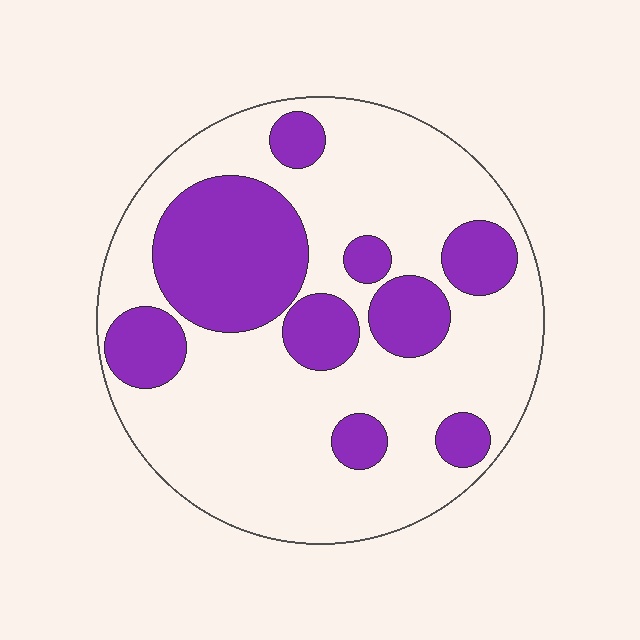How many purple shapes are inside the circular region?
9.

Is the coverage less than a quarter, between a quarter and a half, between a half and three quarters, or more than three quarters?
Between a quarter and a half.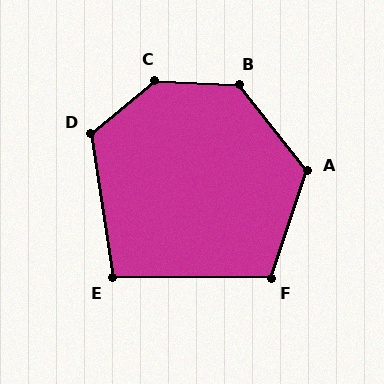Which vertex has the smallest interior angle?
E, at approximately 99 degrees.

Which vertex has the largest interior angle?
C, at approximately 138 degrees.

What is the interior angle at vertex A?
Approximately 123 degrees (obtuse).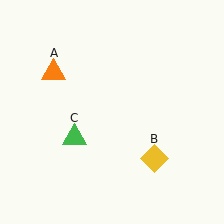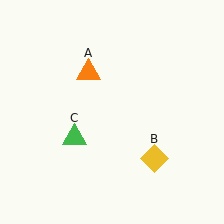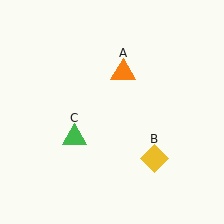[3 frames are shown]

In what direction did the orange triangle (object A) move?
The orange triangle (object A) moved right.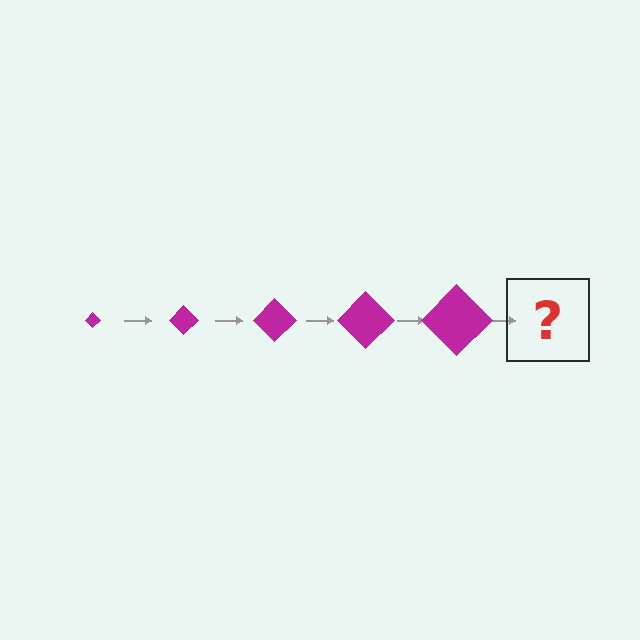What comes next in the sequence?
The next element should be a magenta diamond, larger than the previous one.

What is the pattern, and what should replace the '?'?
The pattern is that the diamond gets progressively larger each step. The '?' should be a magenta diamond, larger than the previous one.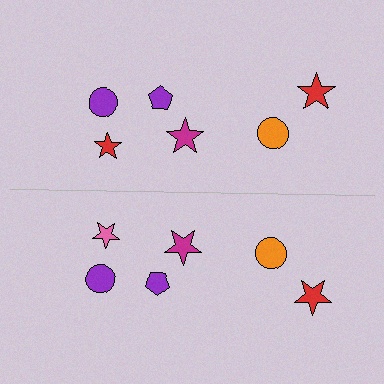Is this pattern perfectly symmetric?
No, the pattern is not perfectly symmetric. The pink star on the bottom side breaks the symmetry — its mirror counterpart is red.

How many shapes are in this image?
There are 12 shapes in this image.